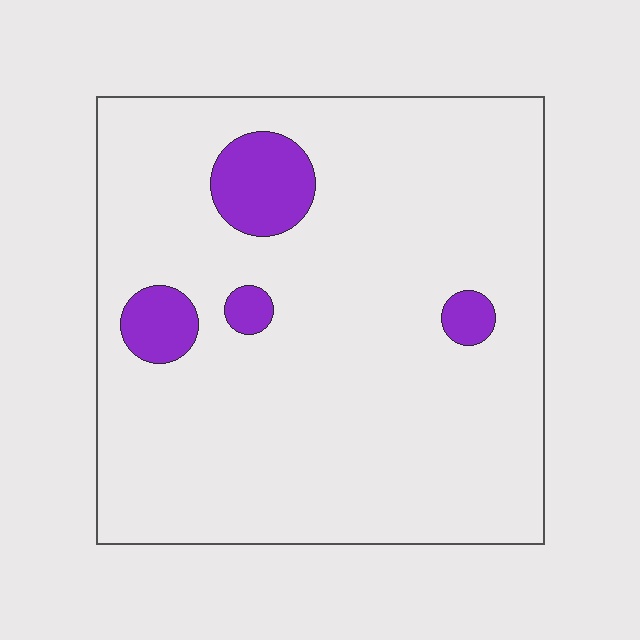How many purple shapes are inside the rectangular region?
4.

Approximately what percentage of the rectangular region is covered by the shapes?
Approximately 10%.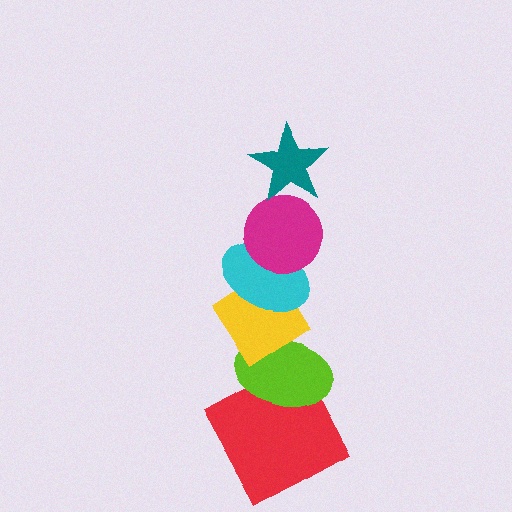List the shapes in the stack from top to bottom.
From top to bottom: the teal star, the magenta circle, the cyan ellipse, the yellow diamond, the lime ellipse, the red square.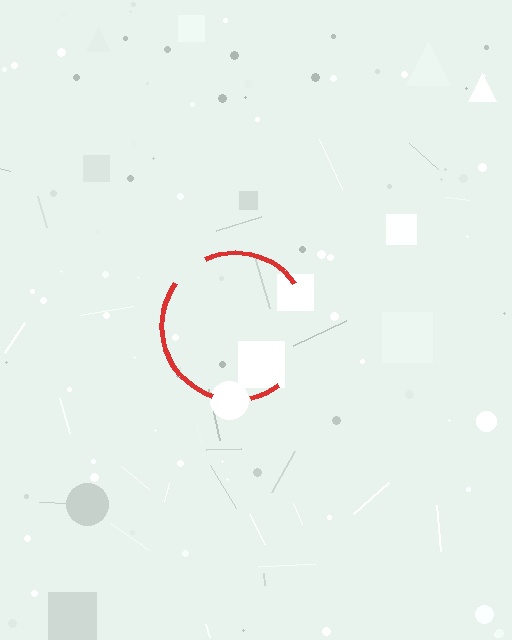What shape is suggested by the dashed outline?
The dashed outline suggests a circle.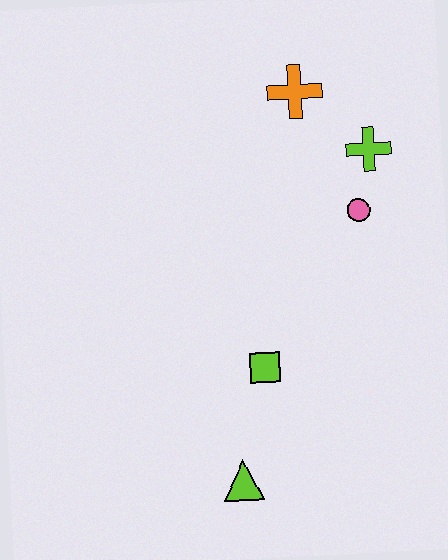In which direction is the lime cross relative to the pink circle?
The lime cross is above the pink circle.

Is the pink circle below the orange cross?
Yes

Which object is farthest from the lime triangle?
The orange cross is farthest from the lime triangle.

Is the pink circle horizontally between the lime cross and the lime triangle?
Yes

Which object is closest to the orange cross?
The lime cross is closest to the orange cross.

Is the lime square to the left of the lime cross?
Yes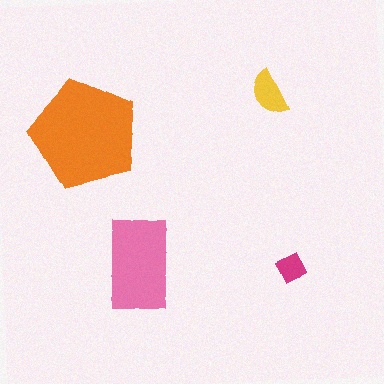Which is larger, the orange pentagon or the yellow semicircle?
The orange pentagon.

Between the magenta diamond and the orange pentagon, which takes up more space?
The orange pentagon.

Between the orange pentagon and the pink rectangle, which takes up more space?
The orange pentagon.